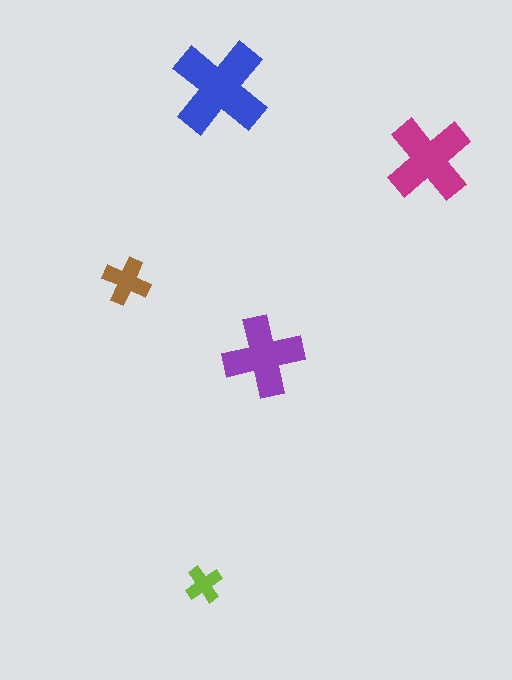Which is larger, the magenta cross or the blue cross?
The blue one.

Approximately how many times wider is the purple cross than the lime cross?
About 2 times wider.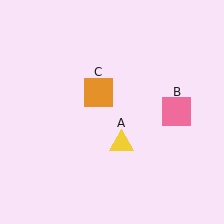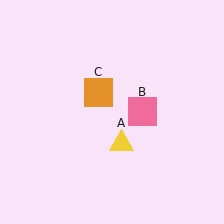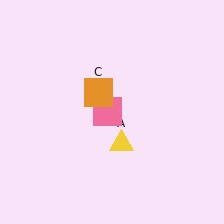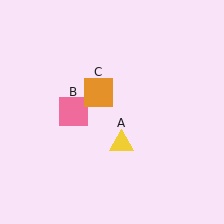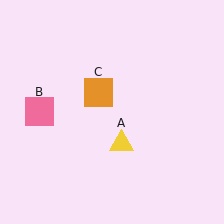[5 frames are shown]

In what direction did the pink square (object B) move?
The pink square (object B) moved left.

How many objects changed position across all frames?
1 object changed position: pink square (object B).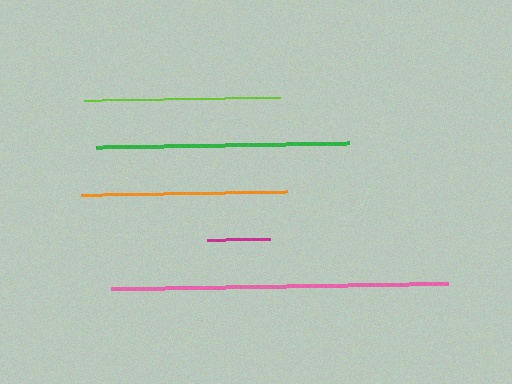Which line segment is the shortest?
The magenta line is the shortest at approximately 63 pixels.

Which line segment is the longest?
The pink line is the longest at approximately 337 pixels.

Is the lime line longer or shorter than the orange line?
The orange line is longer than the lime line.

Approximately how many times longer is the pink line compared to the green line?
The pink line is approximately 1.3 times the length of the green line.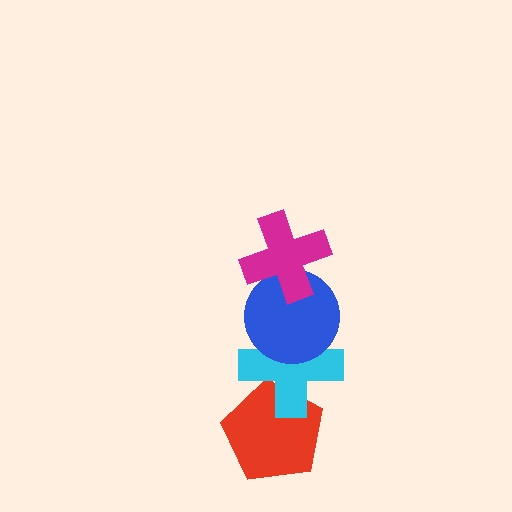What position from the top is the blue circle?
The blue circle is 2nd from the top.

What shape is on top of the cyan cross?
The blue circle is on top of the cyan cross.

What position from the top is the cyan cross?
The cyan cross is 3rd from the top.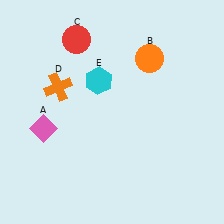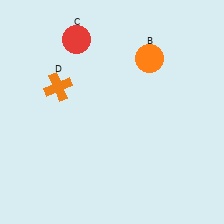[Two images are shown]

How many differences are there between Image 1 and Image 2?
There are 2 differences between the two images.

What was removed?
The cyan hexagon (E), the pink diamond (A) were removed in Image 2.